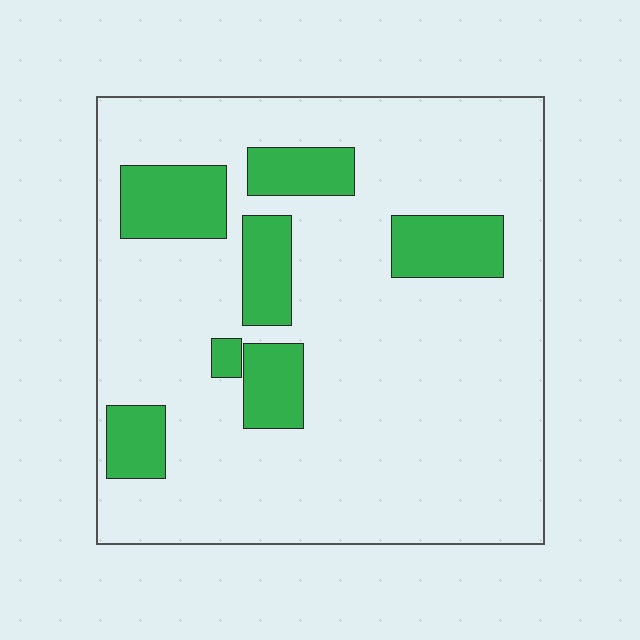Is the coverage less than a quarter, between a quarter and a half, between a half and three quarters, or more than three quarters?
Less than a quarter.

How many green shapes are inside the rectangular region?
7.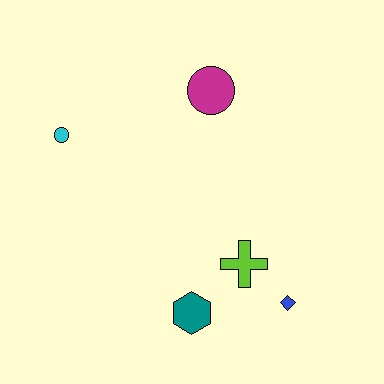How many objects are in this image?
There are 5 objects.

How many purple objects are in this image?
There are no purple objects.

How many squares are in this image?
There are no squares.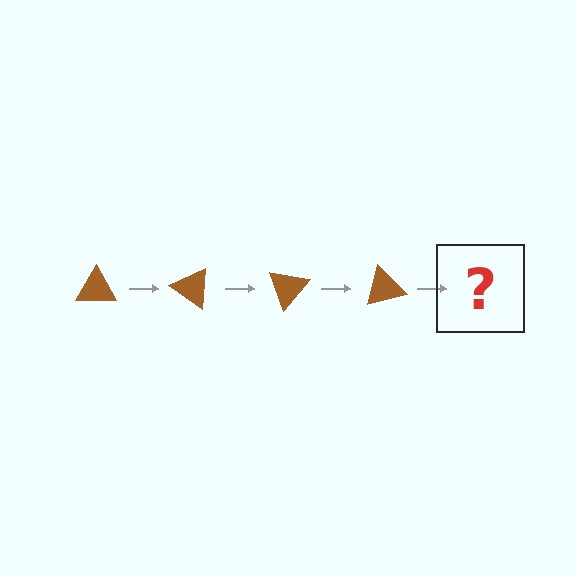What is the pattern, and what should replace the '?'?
The pattern is that the triangle rotates 35 degrees each step. The '?' should be a brown triangle rotated 140 degrees.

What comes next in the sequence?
The next element should be a brown triangle rotated 140 degrees.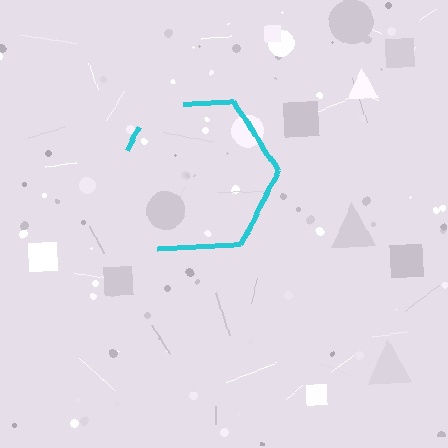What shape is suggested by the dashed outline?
The dashed outline suggests a hexagon.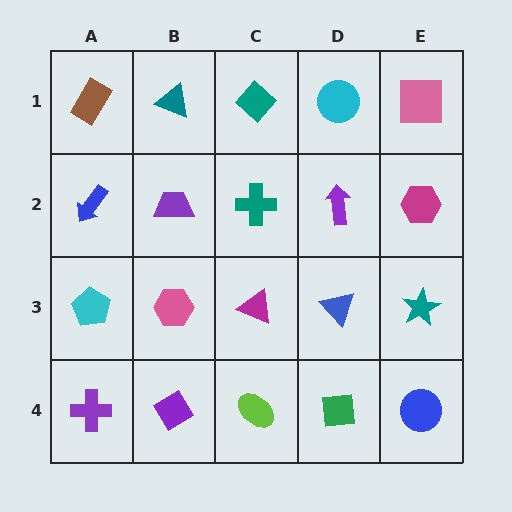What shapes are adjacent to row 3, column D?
A purple arrow (row 2, column D), a green square (row 4, column D), a magenta triangle (row 3, column C), a teal star (row 3, column E).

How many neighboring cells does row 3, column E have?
3.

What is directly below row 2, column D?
A blue triangle.